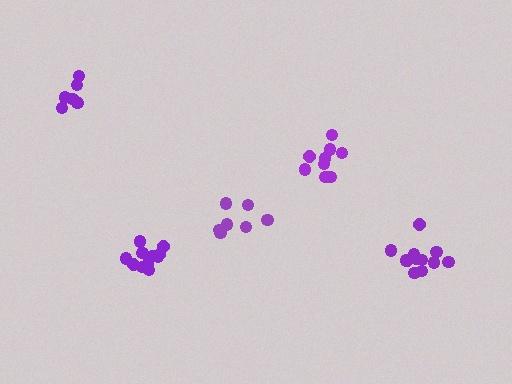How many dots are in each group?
Group 1: 10 dots, Group 2: 7 dots, Group 3: 7 dots, Group 4: 11 dots, Group 5: 12 dots (47 total).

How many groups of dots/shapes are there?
There are 5 groups.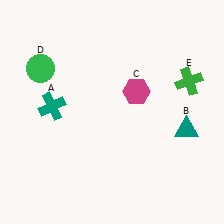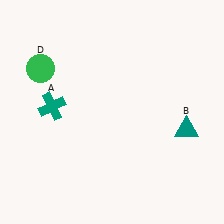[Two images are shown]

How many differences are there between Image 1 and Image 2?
There are 2 differences between the two images.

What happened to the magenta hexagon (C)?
The magenta hexagon (C) was removed in Image 2. It was in the top-right area of Image 1.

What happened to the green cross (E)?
The green cross (E) was removed in Image 2. It was in the top-right area of Image 1.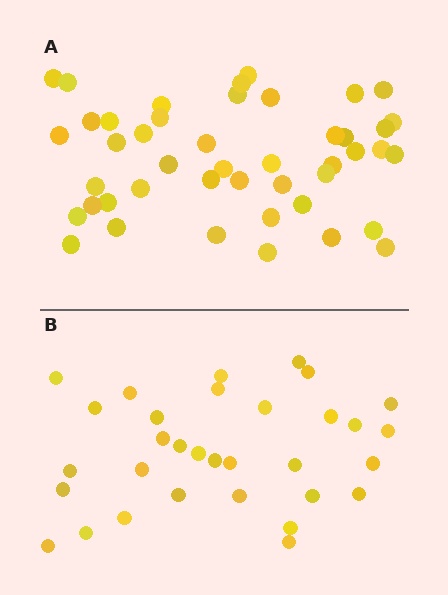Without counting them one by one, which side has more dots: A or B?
Region A (the top region) has more dots.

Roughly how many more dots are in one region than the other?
Region A has approximately 15 more dots than region B.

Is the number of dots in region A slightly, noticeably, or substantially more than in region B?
Region A has noticeably more, but not dramatically so. The ratio is roughly 1.4 to 1.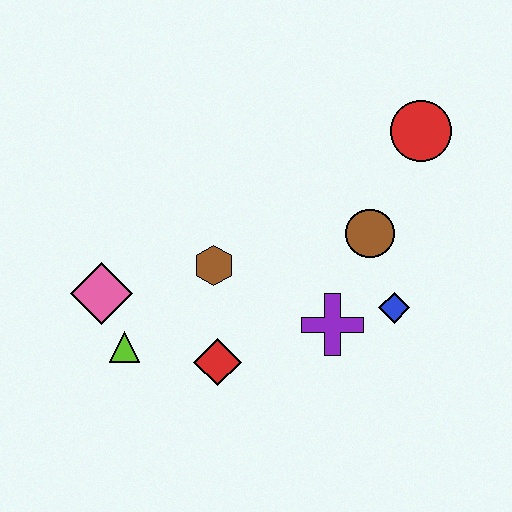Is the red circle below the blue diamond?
No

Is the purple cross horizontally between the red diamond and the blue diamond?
Yes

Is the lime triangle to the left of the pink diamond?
No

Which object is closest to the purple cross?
The blue diamond is closest to the purple cross.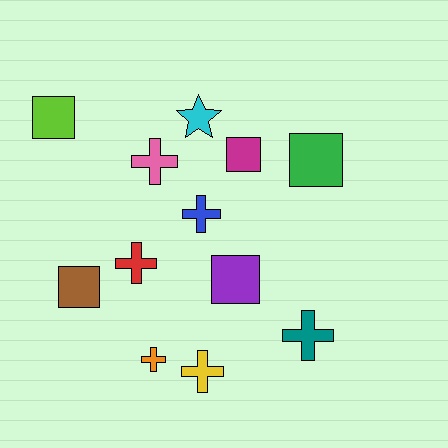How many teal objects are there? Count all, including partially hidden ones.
There is 1 teal object.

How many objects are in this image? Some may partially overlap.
There are 12 objects.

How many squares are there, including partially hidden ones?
There are 5 squares.